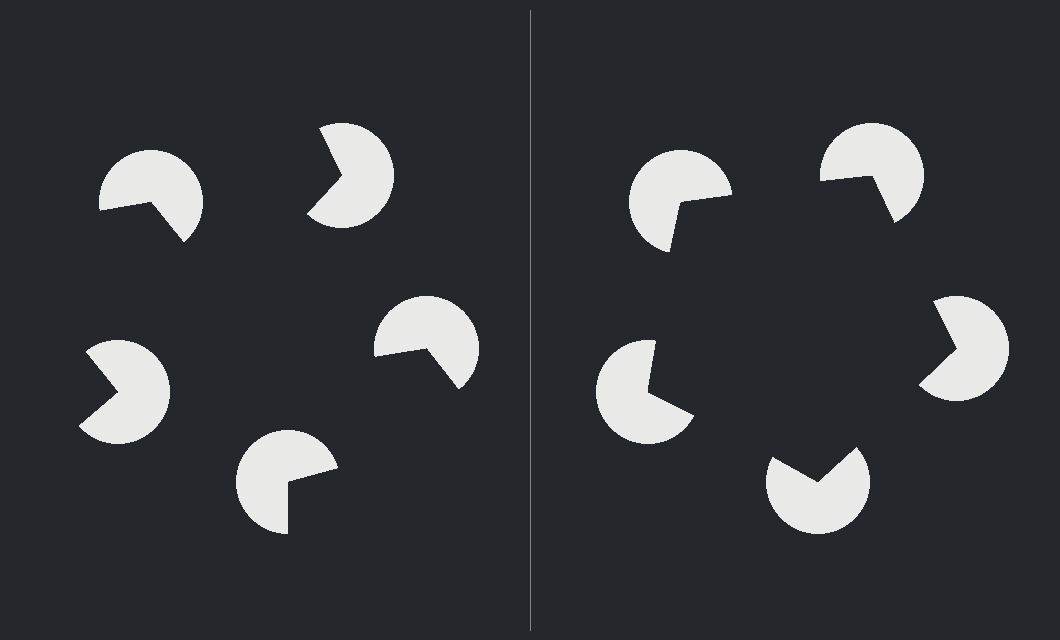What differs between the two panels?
The pac-man discs are positioned identically on both sides; only the wedge orientations differ. On the right they align to a pentagon; on the left they are misaligned.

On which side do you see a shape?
An illusory pentagon appears on the right side. On the left side the wedge cuts are rotated, so no coherent shape forms.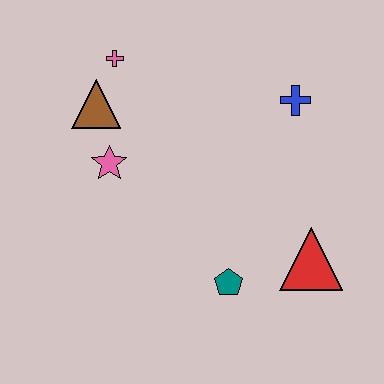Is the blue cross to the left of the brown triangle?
No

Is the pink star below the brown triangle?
Yes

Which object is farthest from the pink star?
The red triangle is farthest from the pink star.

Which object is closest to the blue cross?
The red triangle is closest to the blue cross.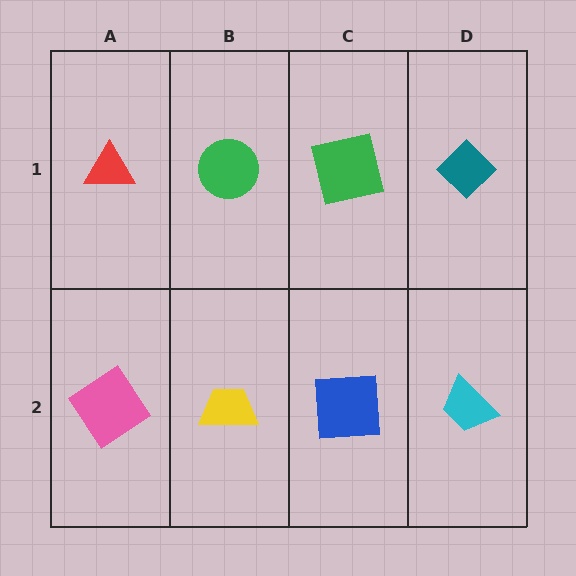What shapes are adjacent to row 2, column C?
A green square (row 1, column C), a yellow trapezoid (row 2, column B), a cyan trapezoid (row 2, column D).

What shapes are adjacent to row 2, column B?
A green circle (row 1, column B), a pink diamond (row 2, column A), a blue square (row 2, column C).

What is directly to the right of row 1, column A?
A green circle.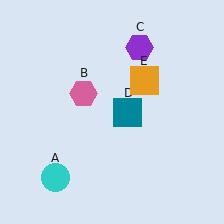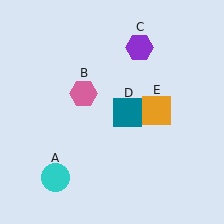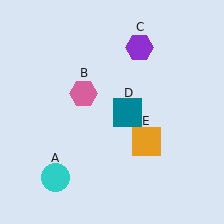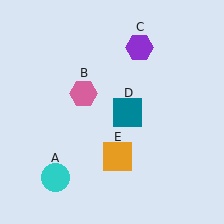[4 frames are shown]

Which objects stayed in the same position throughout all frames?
Cyan circle (object A) and pink hexagon (object B) and purple hexagon (object C) and teal square (object D) remained stationary.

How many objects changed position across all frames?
1 object changed position: orange square (object E).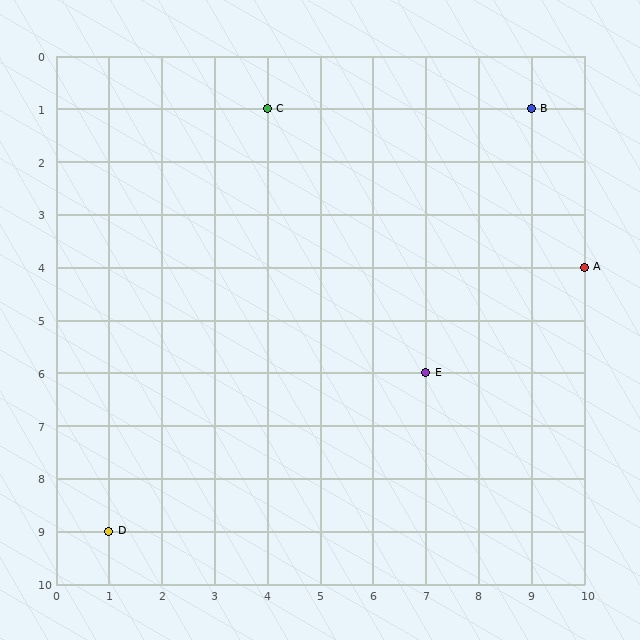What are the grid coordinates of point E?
Point E is at grid coordinates (7, 6).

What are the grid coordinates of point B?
Point B is at grid coordinates (9, 1).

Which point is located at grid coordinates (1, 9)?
Point D is at (1, 9).